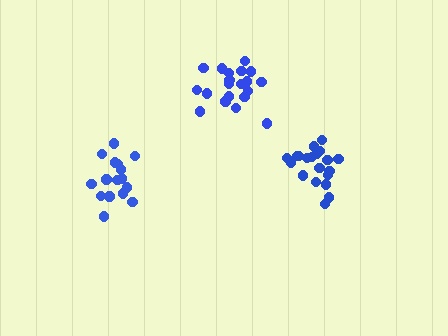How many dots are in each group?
Group 1: 20 dots, Group 2: 16 dots, Group 3: 20 dots (56 total).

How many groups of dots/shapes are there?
There are 3 groups.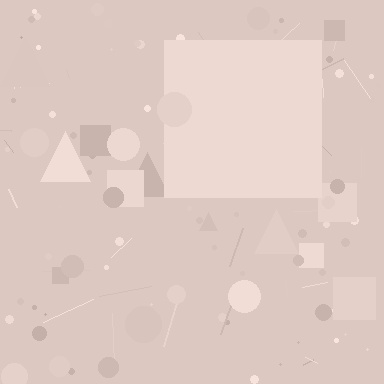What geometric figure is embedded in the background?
A square is embedded in the background.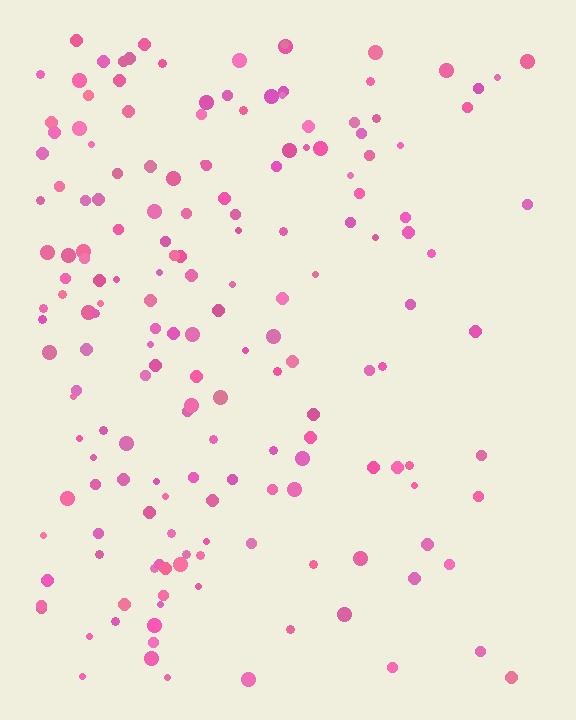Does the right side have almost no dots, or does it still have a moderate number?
Still a moderate number, just noticeably fewer than the left.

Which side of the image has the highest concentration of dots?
The left.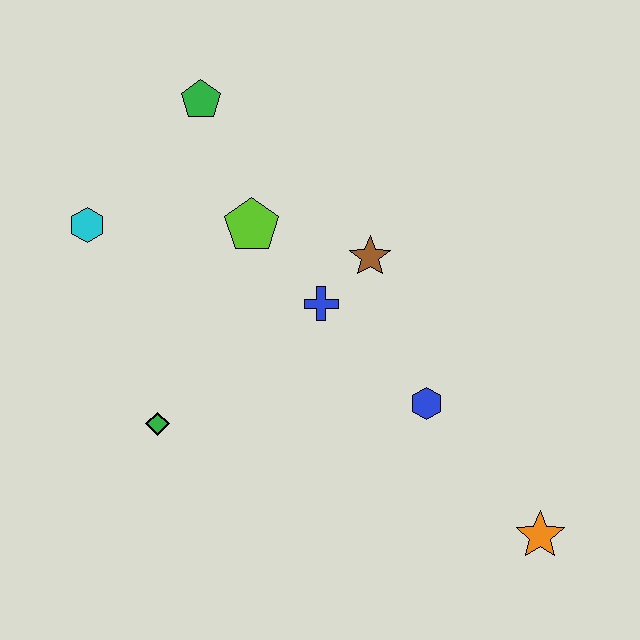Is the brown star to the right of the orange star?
No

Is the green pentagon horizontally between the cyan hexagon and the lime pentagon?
Yes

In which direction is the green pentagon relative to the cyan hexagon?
The green pentagon is above the cyan hexagon.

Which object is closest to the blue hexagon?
The blue cross is closest to the blue hexagon.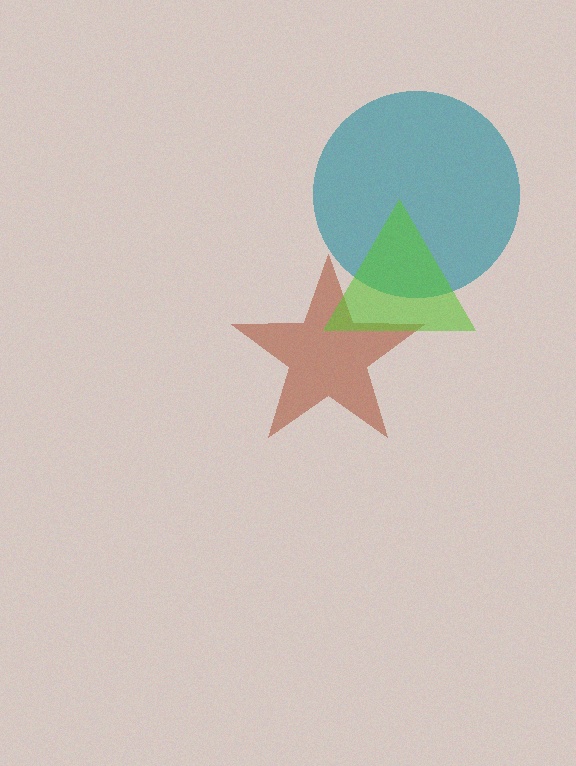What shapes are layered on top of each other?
The layered shapes are: a brown star, a teal circle, a lime triangle.